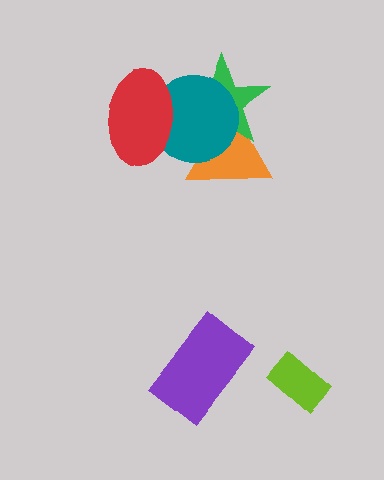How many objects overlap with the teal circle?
3 objects overlap with the teal circle.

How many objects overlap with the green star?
3 objects overlap with the green star.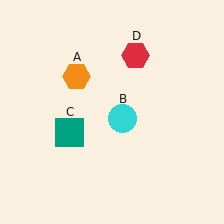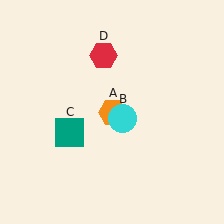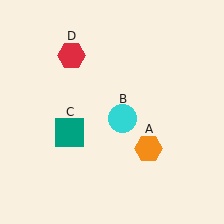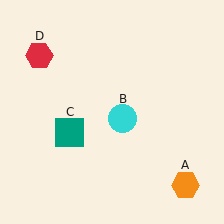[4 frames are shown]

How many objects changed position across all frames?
2 objects changed position: orange hexagon (object A), red hexagon (object D).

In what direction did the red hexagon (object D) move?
The red hexagon (object D) moved left.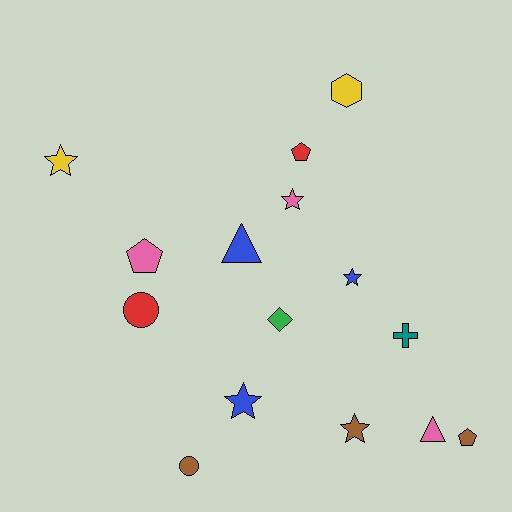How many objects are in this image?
There are 15 objects.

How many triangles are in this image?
There are 2 triangles.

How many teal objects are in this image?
There is 1 teal object.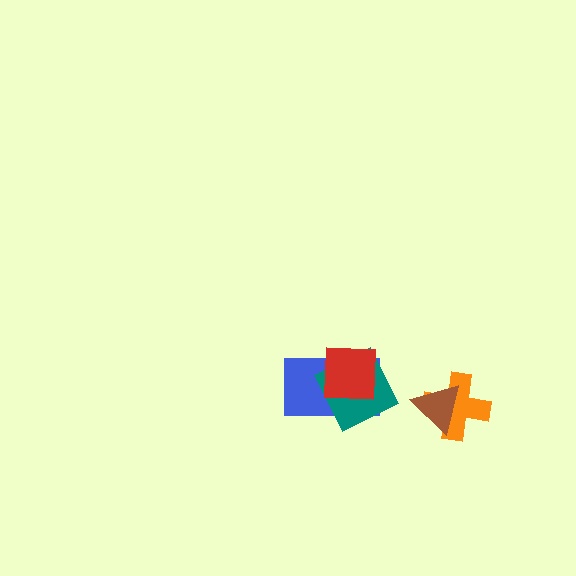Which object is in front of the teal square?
The red square is in front of the teal square.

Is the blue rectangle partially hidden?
Yes, it is partially covered by another shape.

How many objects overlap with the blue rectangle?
2 objects overlap with the blue rectangle.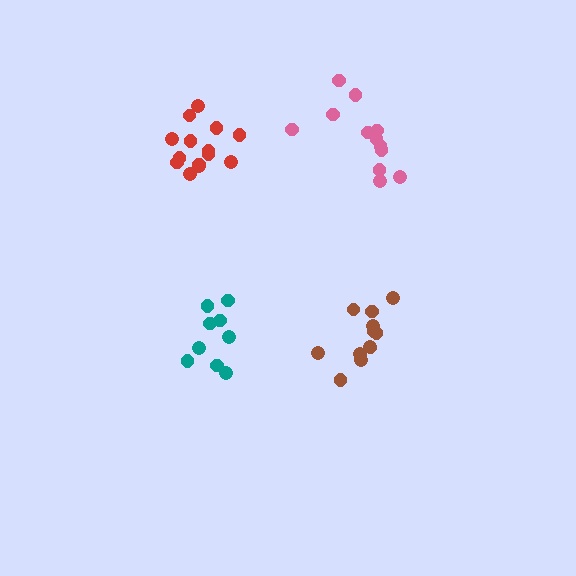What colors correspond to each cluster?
The clusters are colored: red, teal, brown, pink.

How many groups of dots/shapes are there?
There are 4 groups.